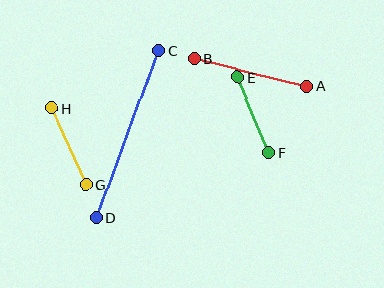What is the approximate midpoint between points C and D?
The midpoint is at approximately (128, 134) pixels.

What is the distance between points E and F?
The distance is approximately 81 pixels.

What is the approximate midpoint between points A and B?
The midpoint is at approximately (250, 73) pixels.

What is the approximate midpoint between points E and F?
The midpoint is at approximately (253, 115) pixels.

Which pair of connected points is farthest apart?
Points C and D are farthest apart.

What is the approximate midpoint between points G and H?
The midpoint is at approximately (69, 146) pixels.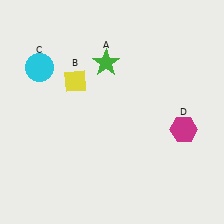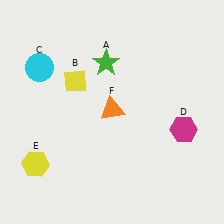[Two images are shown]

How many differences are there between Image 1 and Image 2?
There are 2 differences between the two images.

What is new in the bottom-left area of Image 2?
A yellow hexagon (E) was added in the bottom-left area of Image 2.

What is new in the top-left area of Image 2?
An orange triangle (F) was added in the top-left area of Image 2.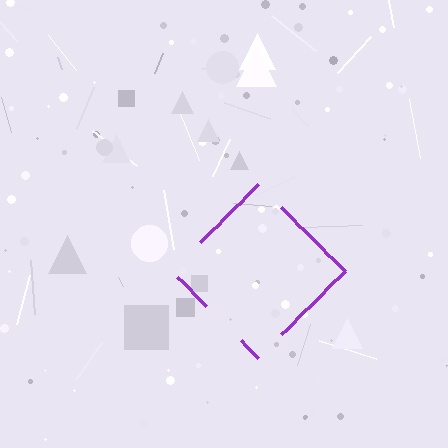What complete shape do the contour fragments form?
The contour fragments form a diamond.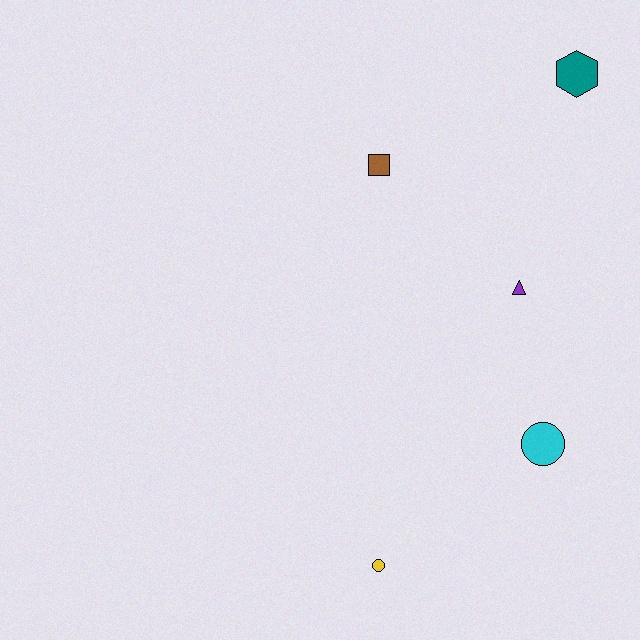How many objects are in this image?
There are 5 objects.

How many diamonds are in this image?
There are no diamonds.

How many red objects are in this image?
There are no red objects.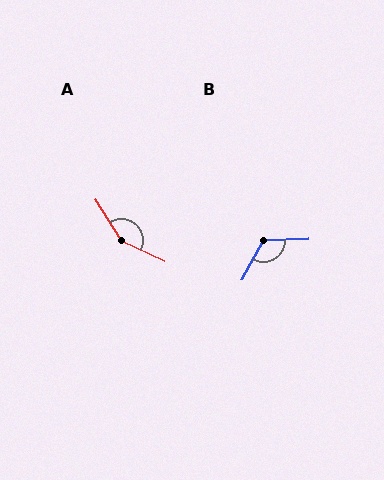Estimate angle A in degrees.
Approximately 147 degrees.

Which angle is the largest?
A, at approximately 147 degrees.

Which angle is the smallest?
B, at approximately 120 degrees.